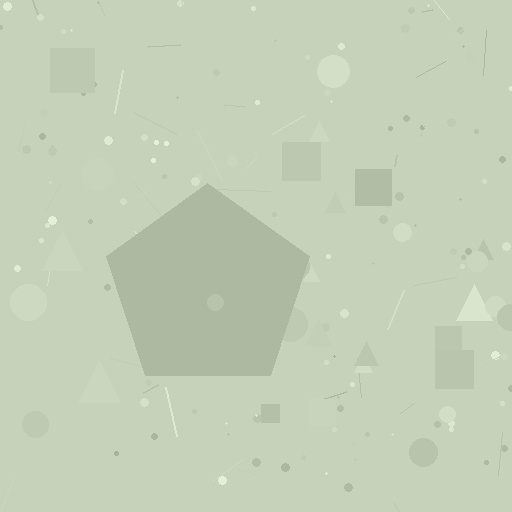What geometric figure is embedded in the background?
A pentagon is embedded in the background.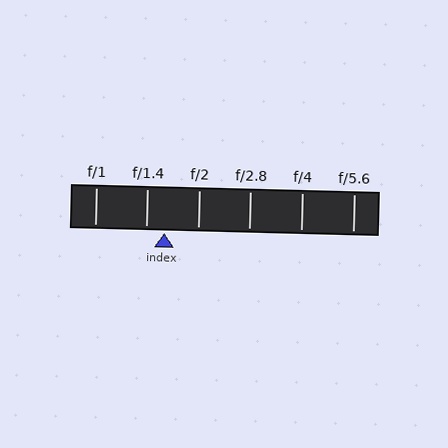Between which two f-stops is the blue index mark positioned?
The index mark is between f/1.4 and f/2.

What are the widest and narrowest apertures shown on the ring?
The widest aperture shown is f/1 and the narrowest is f/5.6.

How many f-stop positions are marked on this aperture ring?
There are 6 f-stop positions marked.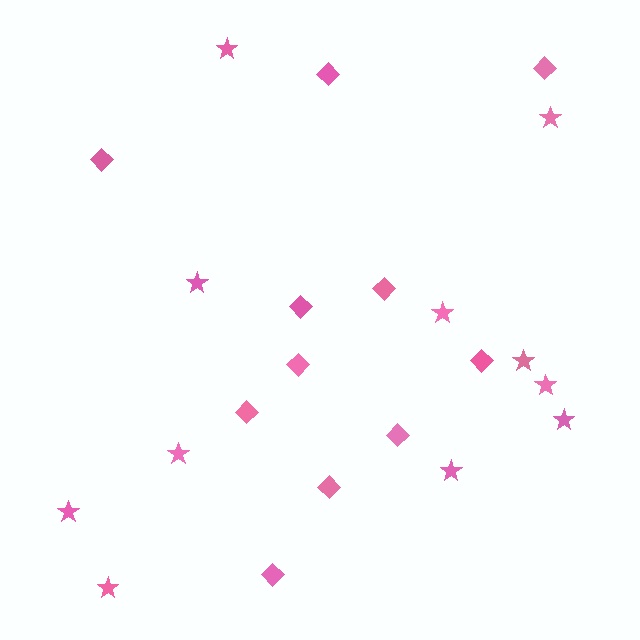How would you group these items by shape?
There are 2 groups: one group of diamonds (11) and one group of stars (11).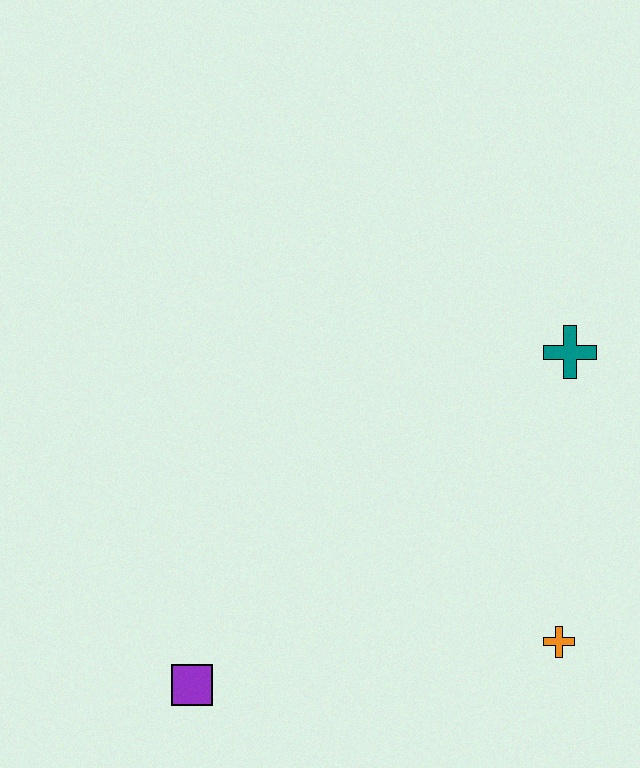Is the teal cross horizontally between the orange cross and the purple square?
No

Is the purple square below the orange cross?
Yes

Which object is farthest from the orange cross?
The purple square is farthest from the orange cross.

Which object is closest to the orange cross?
The teal cross is closest to the orange cross.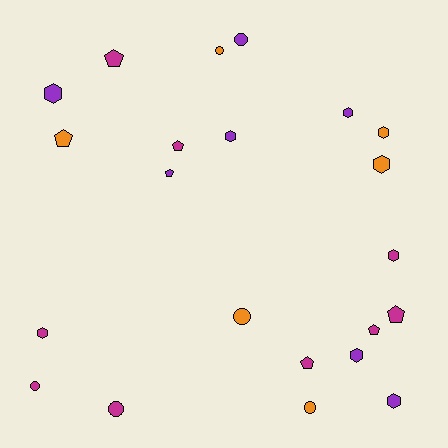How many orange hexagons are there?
There are 2 orange hexagons.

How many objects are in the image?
There are 22 objects.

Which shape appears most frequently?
Hexagon, with 9 objects.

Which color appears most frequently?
Magenta, with 9 objects.